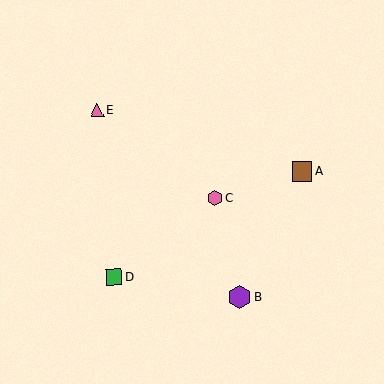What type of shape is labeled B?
Shape B is a purple hexagon.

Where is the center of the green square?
The center of the green square is at (114, 277).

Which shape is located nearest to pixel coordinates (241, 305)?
The purple hexagon (labeled B) at (240, 297) is nearest to that location.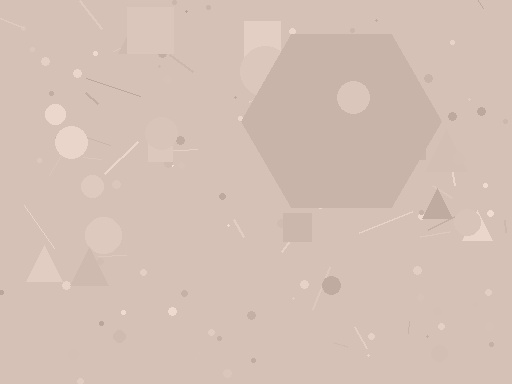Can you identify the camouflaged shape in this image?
The camouflaged shape is a hexagon.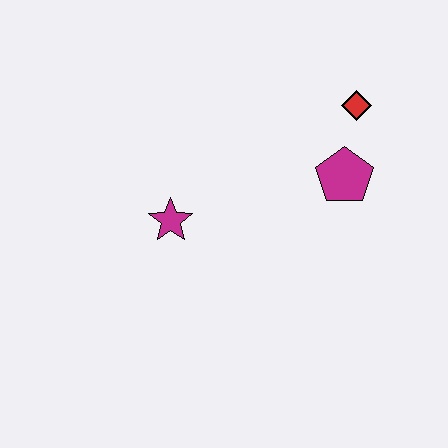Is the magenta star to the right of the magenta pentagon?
No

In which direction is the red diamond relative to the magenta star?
The red diamond is to the right of the magenta star.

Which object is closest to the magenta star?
The magenta pentagon is closest to the magenta star.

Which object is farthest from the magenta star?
The red diamond is farthest from the magenta star.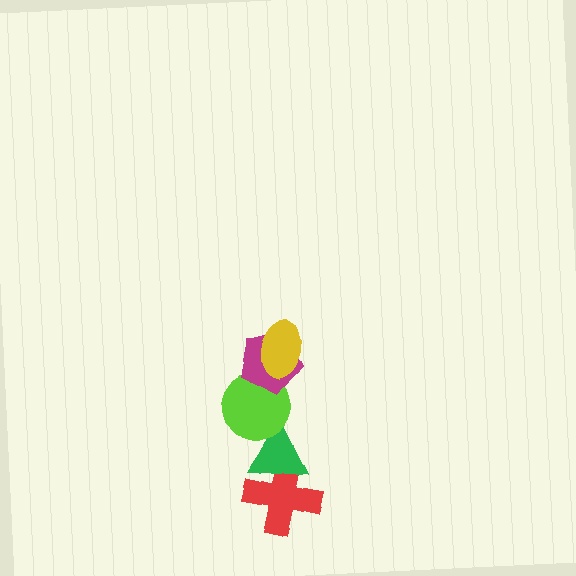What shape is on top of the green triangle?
The lime circle is on top of the green triangle.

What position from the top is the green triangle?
The green triangle is 4th from the top.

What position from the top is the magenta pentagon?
The magenta pentagon is 2nd from the top.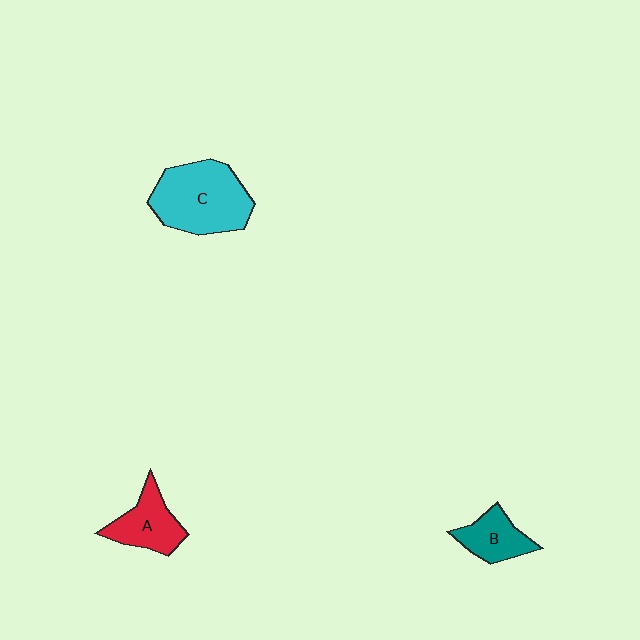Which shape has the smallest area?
Shape B (teal).